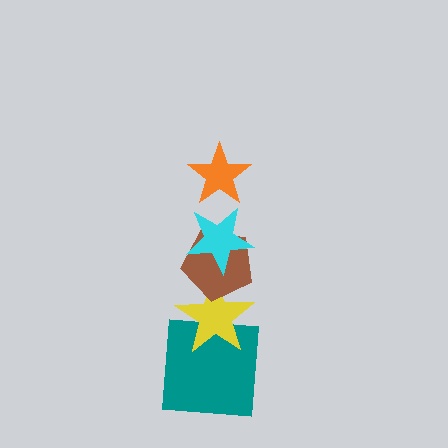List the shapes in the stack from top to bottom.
From top to bottom: the orange star, the cyan star, the brown pentagon, the yellow star, the teal square.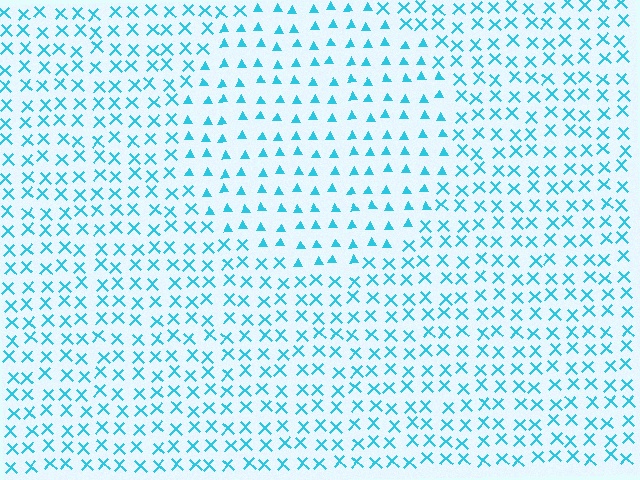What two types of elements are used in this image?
The image uses triangles inside the circle region and X marks outside it.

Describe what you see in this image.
The image is filled with small cyan elements arranged in a uniform grid. A circle-shaped region contains triangles, while the surrounding area contains X marks. The boundary is defined purely by the change in element shape.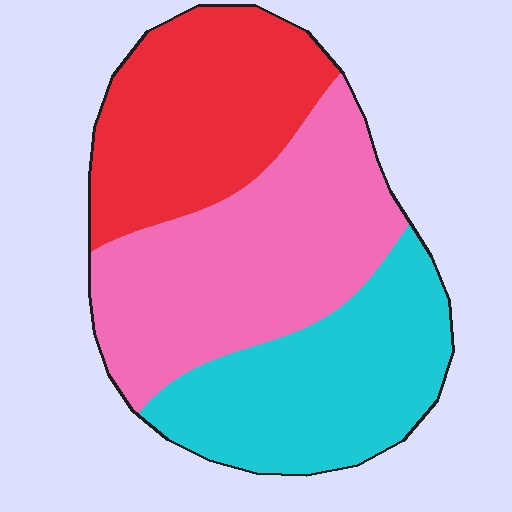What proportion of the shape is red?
Red takes up about one third (1/3) of the shape.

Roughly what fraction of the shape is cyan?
Cyan takes up about one third (1/3) of the shape.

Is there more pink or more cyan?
Pink.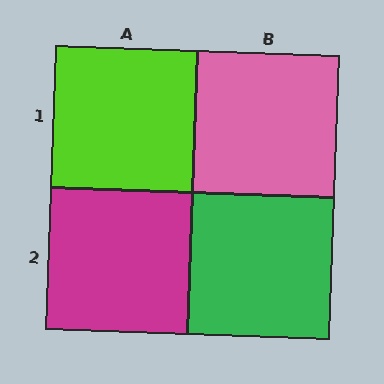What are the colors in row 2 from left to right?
Magenta, green.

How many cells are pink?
1 cell is pink.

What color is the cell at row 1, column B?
Pink.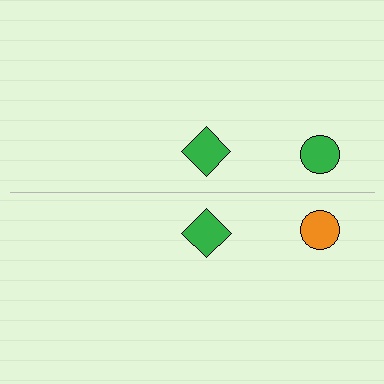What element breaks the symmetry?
The orange circle on the bottom side breaks the symmetry — its mirror counterpart is green.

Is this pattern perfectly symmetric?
No, the pattern is not perfectly symmetric. The orange circle on the bottom side breaks the symmetry — its mirror counterpart is green.